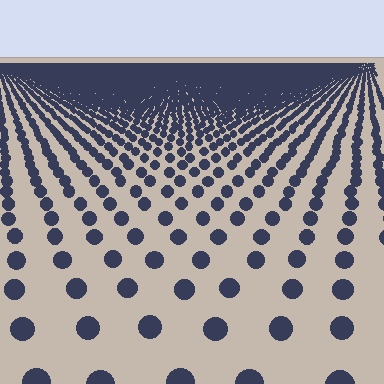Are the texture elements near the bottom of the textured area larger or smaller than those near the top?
Larger. Near the bottom, elements are closer to the viewer and appear at a bigger on-screen size.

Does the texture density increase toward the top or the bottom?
Density increases toward the top.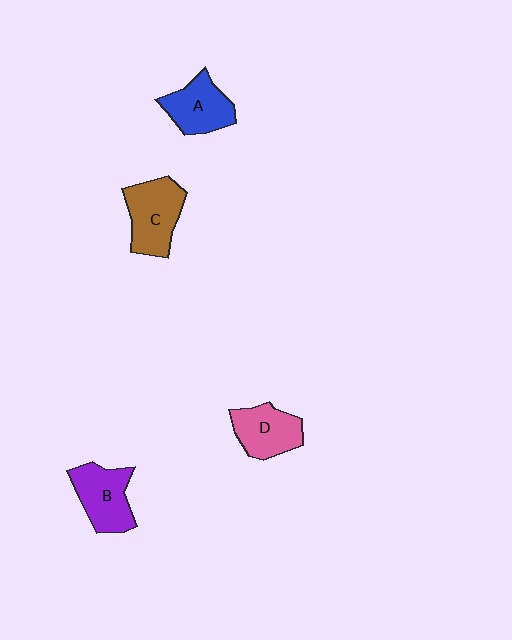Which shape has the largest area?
Shape C (brown).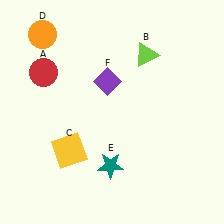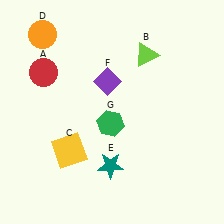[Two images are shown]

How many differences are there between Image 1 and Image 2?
There is 1 difference between the two images.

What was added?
A green hexagon (G) was added in Image 2.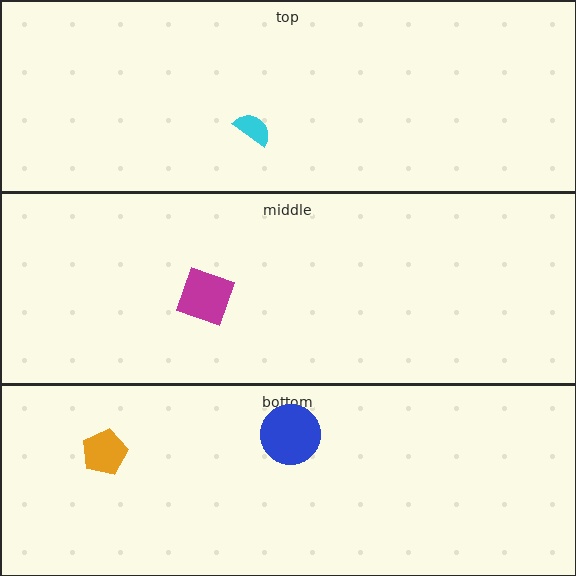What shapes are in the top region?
The cyan semicircle.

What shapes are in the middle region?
The magenta square.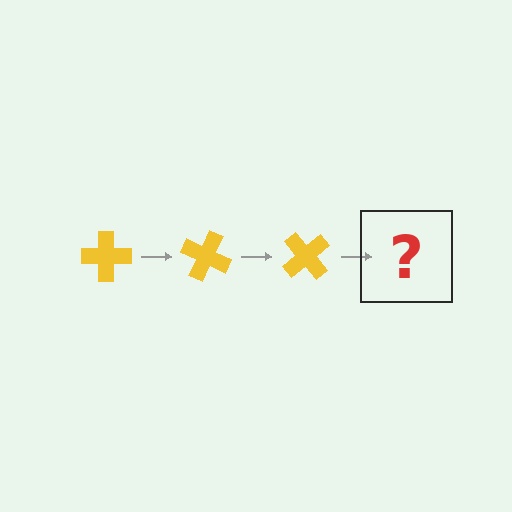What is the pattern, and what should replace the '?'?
The pattern is that the cross rotates 25 degrees each step. The '?' should be a yellow cross rotated 75 degrees.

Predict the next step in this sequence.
The next step is a yellow cross rotated 75 degrees.